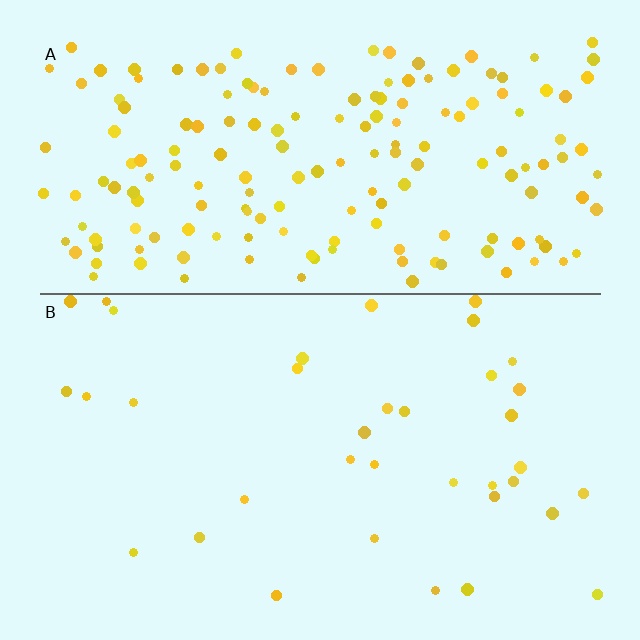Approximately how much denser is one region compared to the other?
Approximately 4.8× — region A over region B.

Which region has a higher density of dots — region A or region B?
A (the top).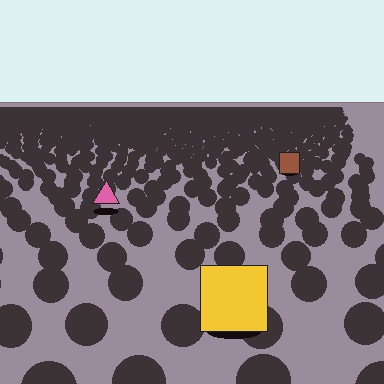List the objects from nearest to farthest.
From nearest to farthest: the yellow square, the pink triangle, the brown square.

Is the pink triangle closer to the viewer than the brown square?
Yes. The pink triangle is closer — you can tell from the texture gradient: the ground texture is coarser near it.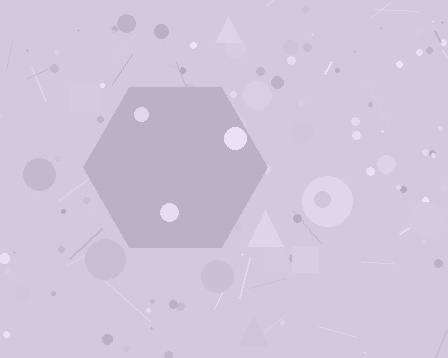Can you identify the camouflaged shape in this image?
The camouflaged shape is a hexagon.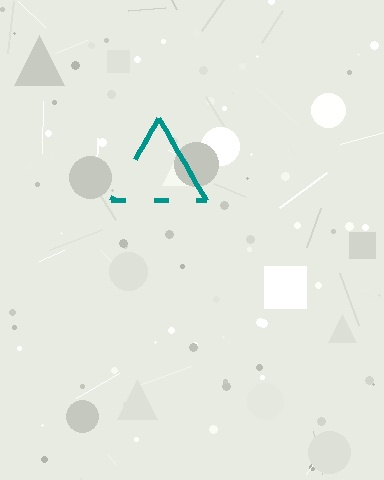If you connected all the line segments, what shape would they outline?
They would outline a triangle.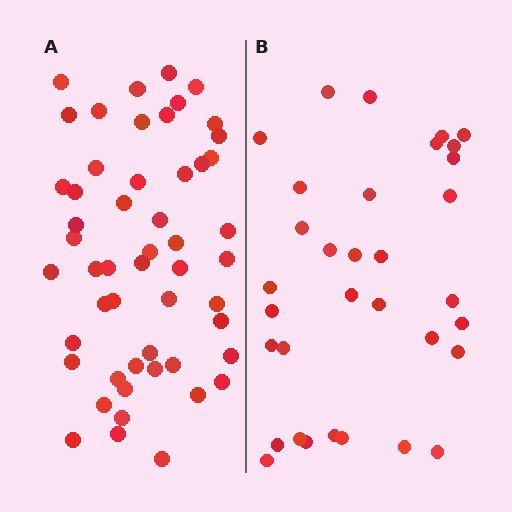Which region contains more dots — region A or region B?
Region A (the left region) has more dots.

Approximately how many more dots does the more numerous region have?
Region A has approximately 20 more dots than region B.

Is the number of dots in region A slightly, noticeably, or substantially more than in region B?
Region A has substantially more. The ratio is roughly 1.6 to 1.